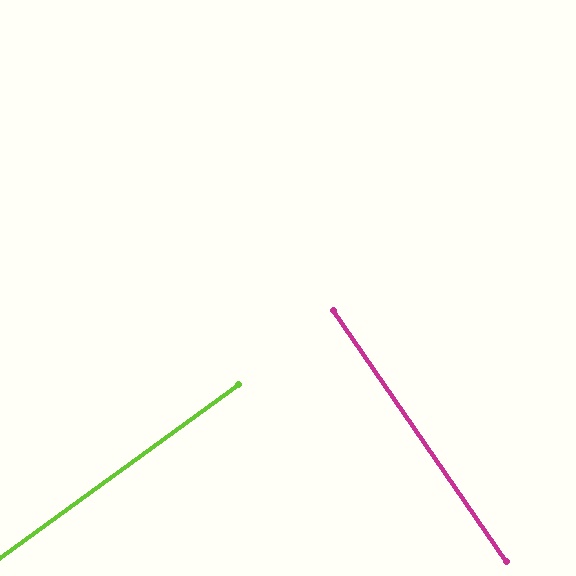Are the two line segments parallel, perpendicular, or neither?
Perpendicular — they meet at approximately 89°.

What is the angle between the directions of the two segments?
Approximately 89 degrees.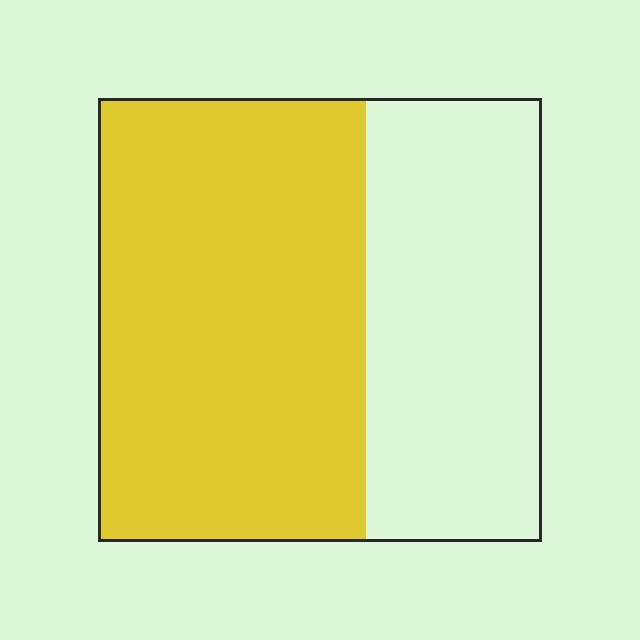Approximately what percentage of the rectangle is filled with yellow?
Approximately 60%.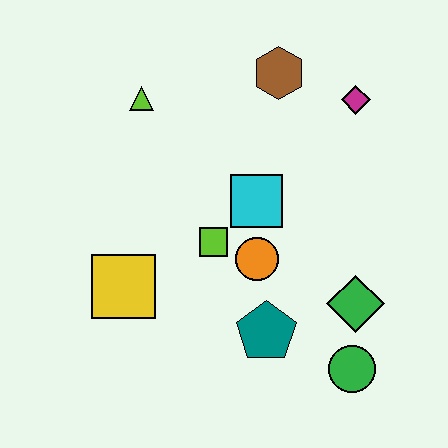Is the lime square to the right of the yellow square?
Yes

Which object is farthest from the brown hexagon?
The green circle is farthest from the brown hexagon.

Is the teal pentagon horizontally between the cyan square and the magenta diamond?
Yes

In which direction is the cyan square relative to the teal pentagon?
The cyan square is above the teal pentagon.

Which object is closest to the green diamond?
The green circle is closest to the green diamond.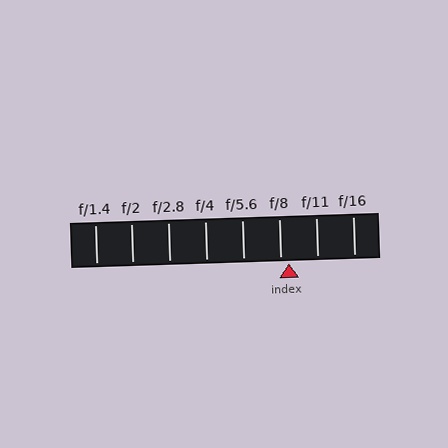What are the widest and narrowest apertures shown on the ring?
The widest aperture shown is f/1.4 and the narrowest is f/16.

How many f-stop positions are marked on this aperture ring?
There are 8 f-stop positions marked.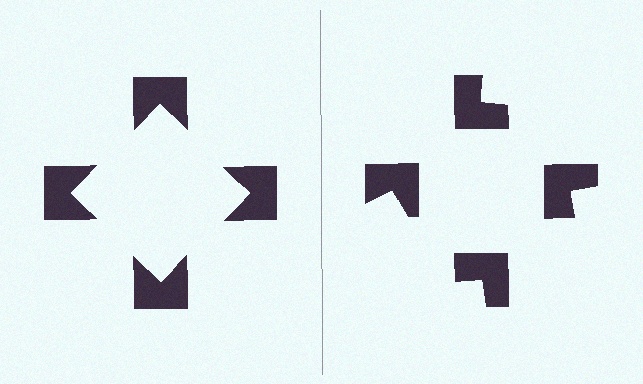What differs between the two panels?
The notched squares are positioned identically on both sides; only the wedge orientations differ. On the left they align to a square; on the right they are misaligned.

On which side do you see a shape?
An illusory square appears on the left side. On the right side the wedge cuts are rotated, so no coherent shape forms.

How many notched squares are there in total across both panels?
8 — 4 on each side.